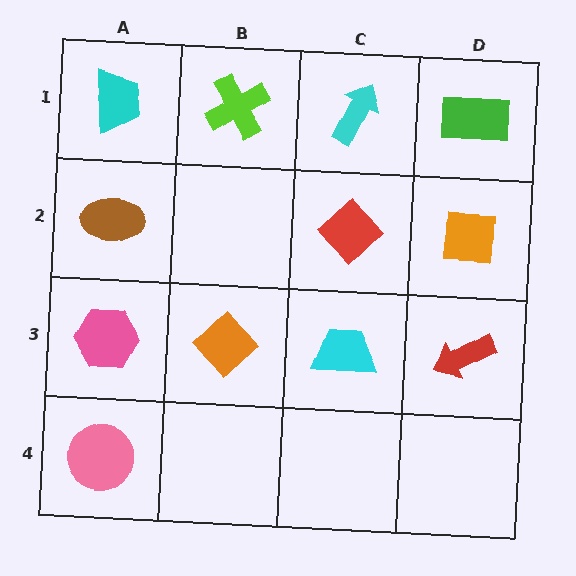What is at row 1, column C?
A cyan arrow.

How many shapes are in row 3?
4 shapes.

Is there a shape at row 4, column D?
No, that cell is empty.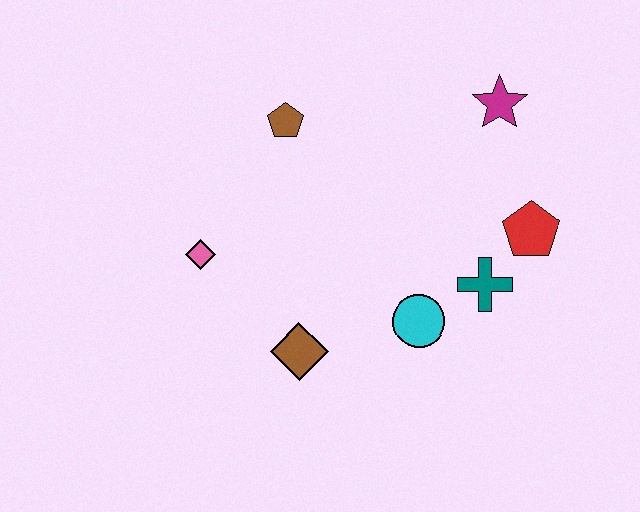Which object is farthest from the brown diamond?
The magenta star is farthest from the brown diamond.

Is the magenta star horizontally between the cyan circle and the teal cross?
No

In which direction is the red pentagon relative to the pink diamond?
The red pentagon is to the right of the pink diamond.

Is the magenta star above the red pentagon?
Yes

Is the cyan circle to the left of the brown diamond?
No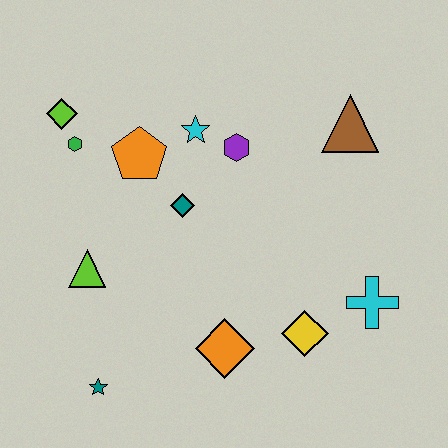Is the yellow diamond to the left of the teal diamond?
No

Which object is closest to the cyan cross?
The yellow diamond is closest to the cyan cross.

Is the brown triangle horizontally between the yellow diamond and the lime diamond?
No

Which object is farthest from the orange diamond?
The lime diamond is farthest from the orange diamond.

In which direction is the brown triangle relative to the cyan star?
The brown triangle is to the right of the cyan star.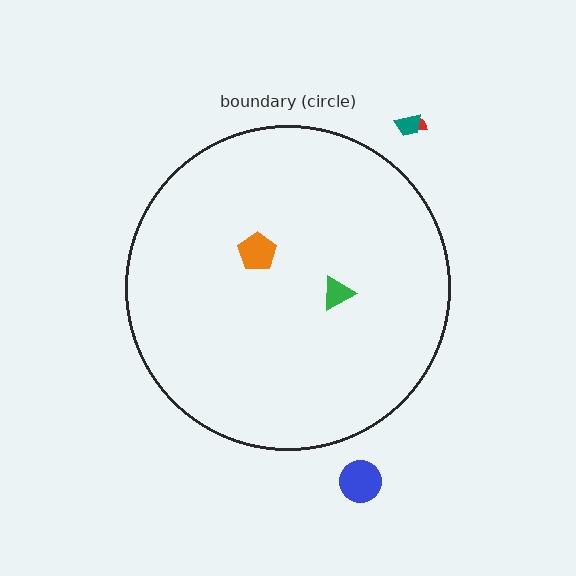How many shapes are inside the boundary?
2 inside, 3 outside.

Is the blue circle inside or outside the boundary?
Outside.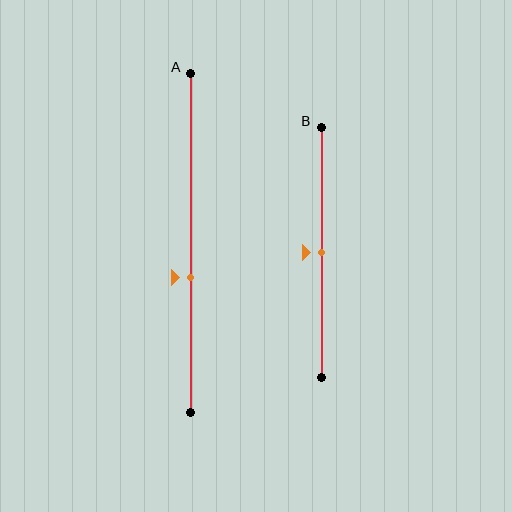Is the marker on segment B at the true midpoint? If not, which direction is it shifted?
Yes, the marker on segment B is at the true midpoint.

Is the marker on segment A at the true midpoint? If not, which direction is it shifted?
No, the marker on segment A is shifted downward by about 10% of the segment length.